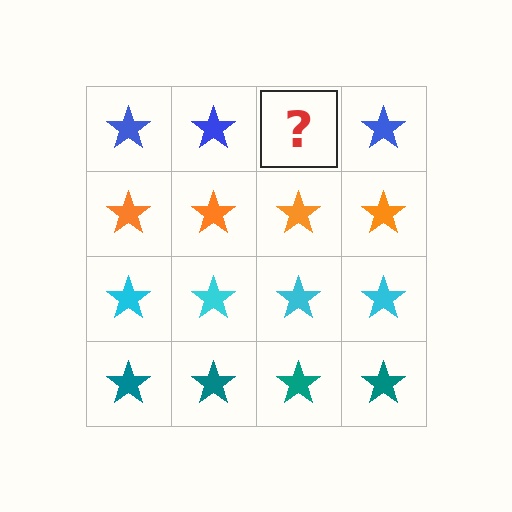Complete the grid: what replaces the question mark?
The question mark should be replaced with a blue star.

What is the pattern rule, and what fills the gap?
The rule is that each row has a consistent color. The gap should be filled with a blue star.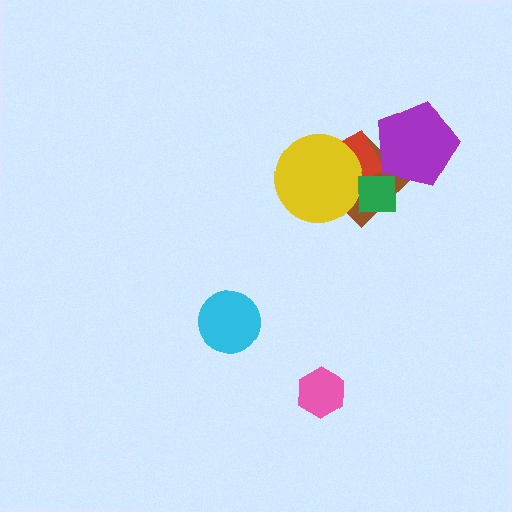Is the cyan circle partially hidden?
No, no other shape covers it.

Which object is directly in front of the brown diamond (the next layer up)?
The red diamond is directly in front of the brown diamond.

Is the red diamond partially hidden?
Yes, it is partially covered by another shape.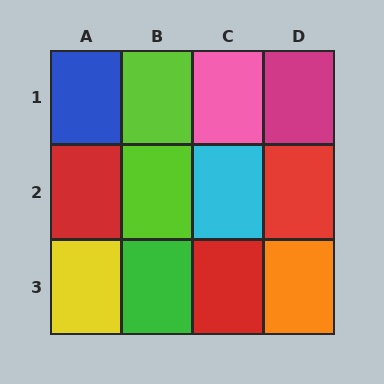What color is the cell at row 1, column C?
Pink.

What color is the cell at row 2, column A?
Red.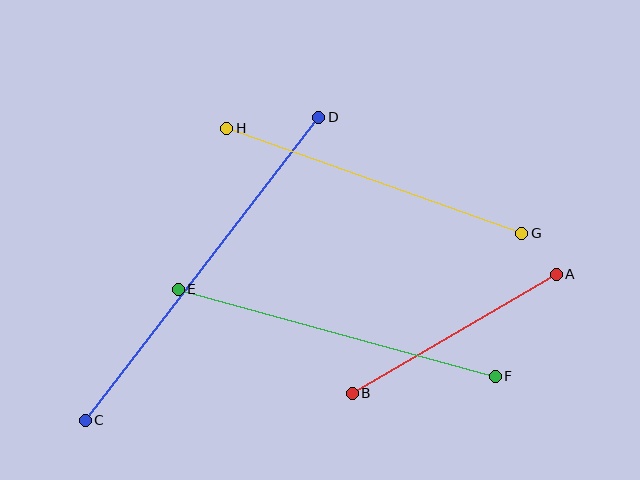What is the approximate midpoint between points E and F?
The midpoint is at approximately (337, 333) pixels.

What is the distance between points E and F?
The distance is approximately 329 pixels.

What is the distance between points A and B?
The distance is approximately 236 pixels.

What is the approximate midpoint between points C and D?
The midpoint is at approximately (202, 269) pixels.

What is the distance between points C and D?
The distance is approximately 382 pixels.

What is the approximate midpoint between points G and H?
The midpoint is at approximately (374, 181) pixels.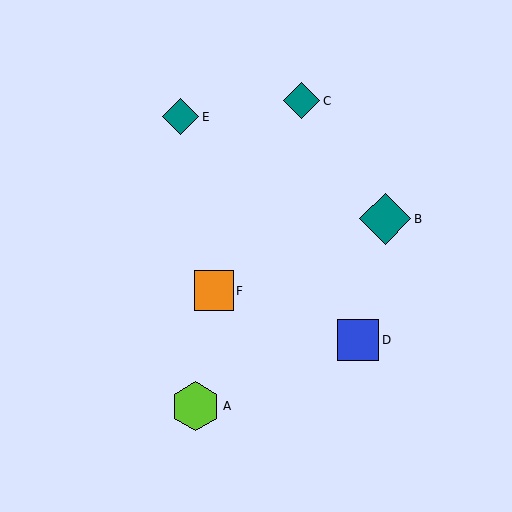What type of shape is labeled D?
Shape D is a blue square.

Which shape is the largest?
The teal diamond (labeled B) is the largest.